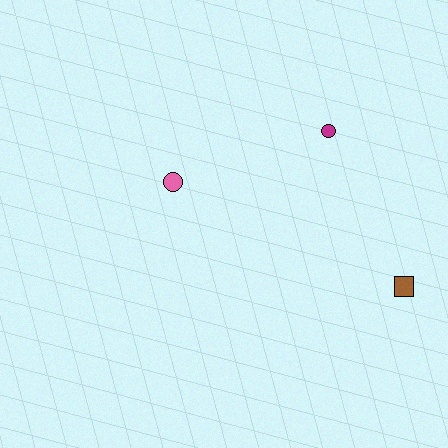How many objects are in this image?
There are 3 objects.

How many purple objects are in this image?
There are no purple objects.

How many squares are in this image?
There is 1 square.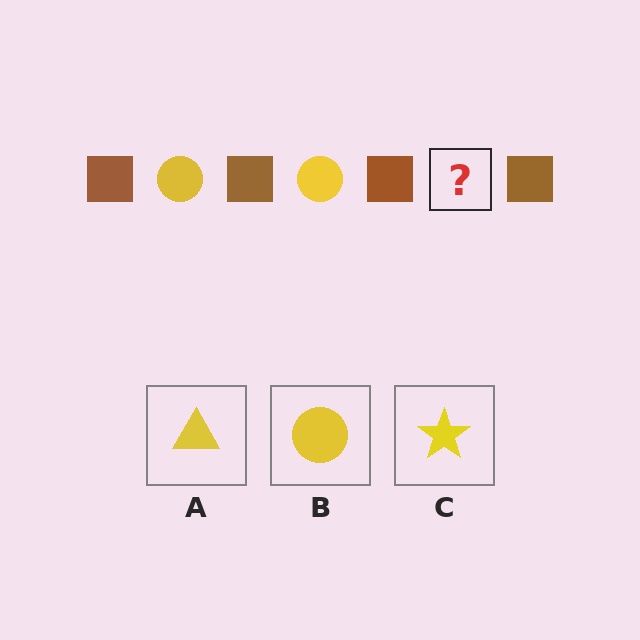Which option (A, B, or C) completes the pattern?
B.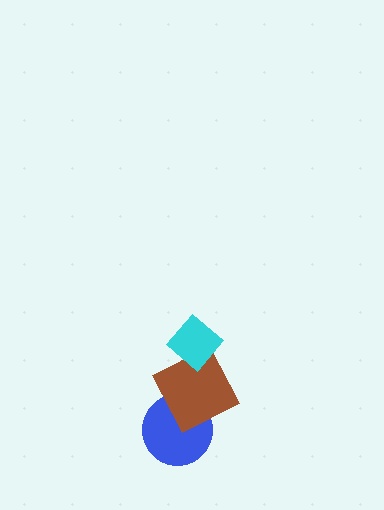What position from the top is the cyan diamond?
The cyan diamond is 1st from the top.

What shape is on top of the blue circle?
The brown square is on top of the blue circle.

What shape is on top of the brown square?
The cyan diamond is on top of the brown square.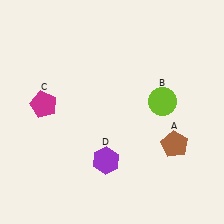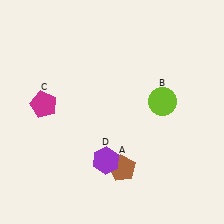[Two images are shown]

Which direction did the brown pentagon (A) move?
The brown pentagon (A) moved left.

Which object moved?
The brown pentagon (A) moved left.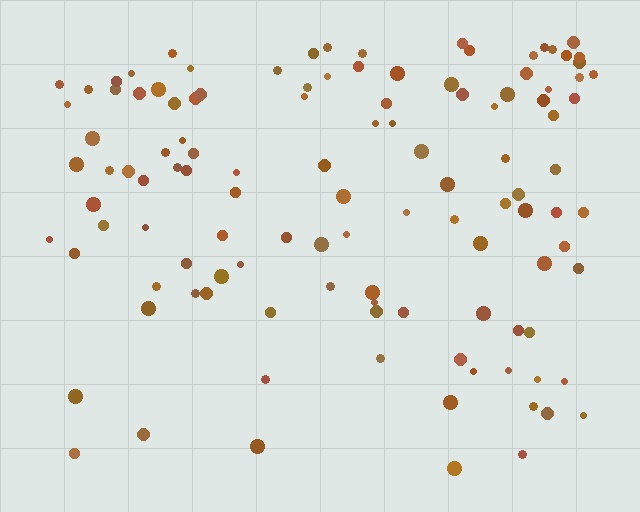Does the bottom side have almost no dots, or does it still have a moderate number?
Still a moderate number, just noticeably fewer than the top.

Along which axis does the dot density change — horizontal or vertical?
Vertical.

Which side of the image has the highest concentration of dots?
The top.